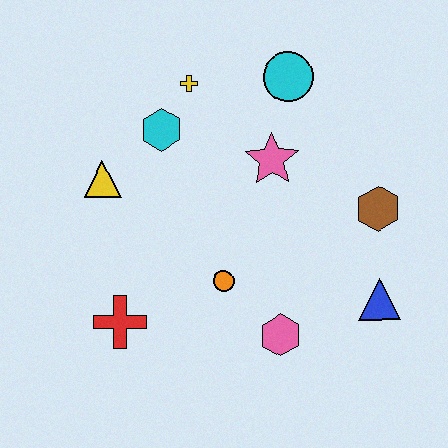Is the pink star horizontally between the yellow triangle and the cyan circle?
Yes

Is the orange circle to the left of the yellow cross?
No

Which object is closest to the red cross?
The orange circle is closest to the red cross.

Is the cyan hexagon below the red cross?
No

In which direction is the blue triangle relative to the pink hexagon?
The blue triangle is to the right of the pink hexagon.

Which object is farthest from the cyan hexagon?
The blue triangle is farthest from the cyan hexagon.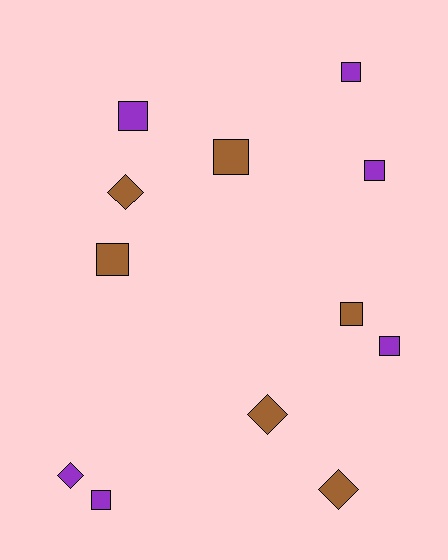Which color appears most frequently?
Brown, with 6 objects.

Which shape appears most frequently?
Square, with 8 objects.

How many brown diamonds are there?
There are 3 brown diamonds.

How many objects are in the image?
There are 12 objects.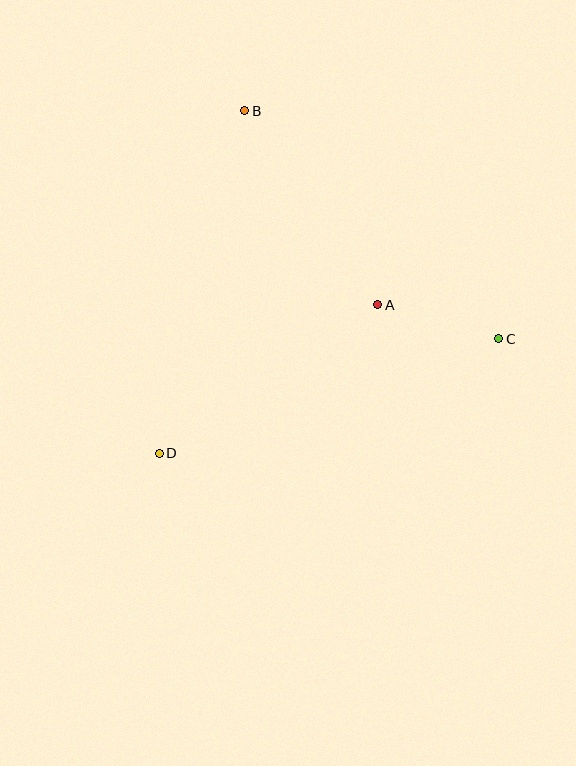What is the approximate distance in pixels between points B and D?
The distance between B and D is approximately 353 pixels.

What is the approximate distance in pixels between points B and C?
The distance between B and C is approximately 341 pixels.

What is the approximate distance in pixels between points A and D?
The distance between A and D is approximately 264 pixels.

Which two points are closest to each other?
Points A and C are closest to each other.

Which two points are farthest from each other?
Points C and D are farthest from each other.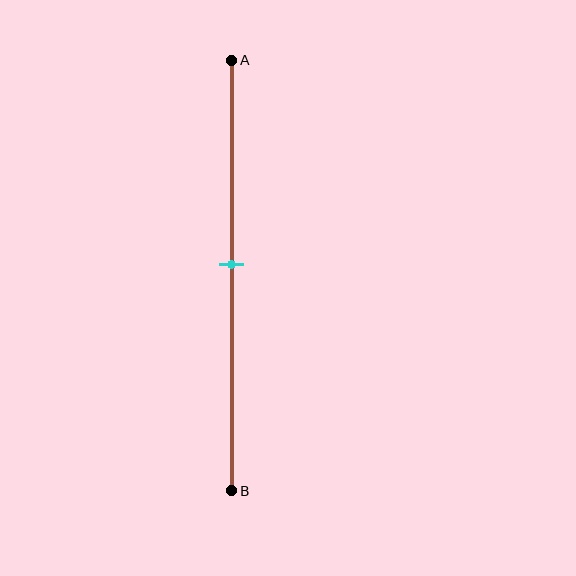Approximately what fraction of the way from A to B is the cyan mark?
The cyan mark is approximately 45% of the way from A to B.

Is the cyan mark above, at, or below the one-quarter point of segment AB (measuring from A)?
The cyan mark is below the one-quarter point of segment AB.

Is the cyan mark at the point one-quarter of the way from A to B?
No, the mark is at about 45% from A, not at the 25% one-quarter point.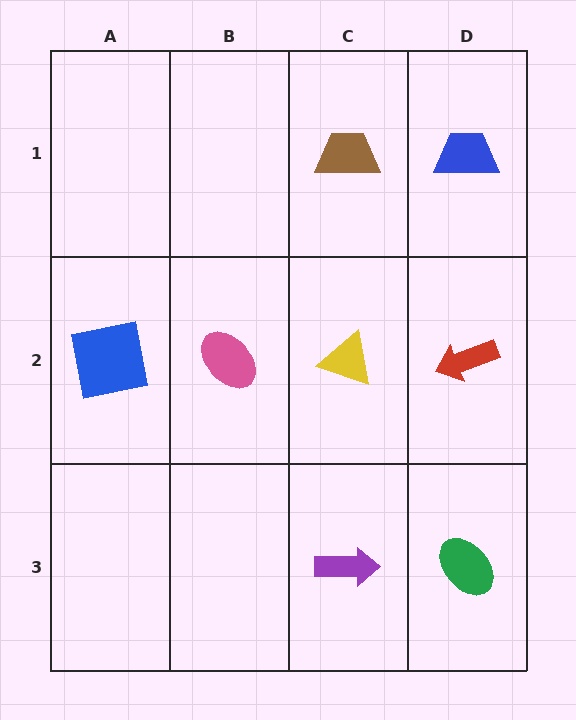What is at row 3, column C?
A purple arrow.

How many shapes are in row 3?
2 shapes.